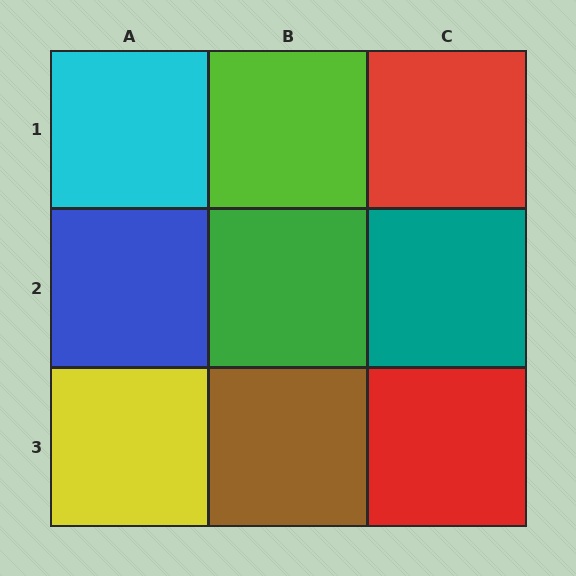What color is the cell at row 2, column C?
Teal.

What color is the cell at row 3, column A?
Yellow.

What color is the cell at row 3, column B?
Brown.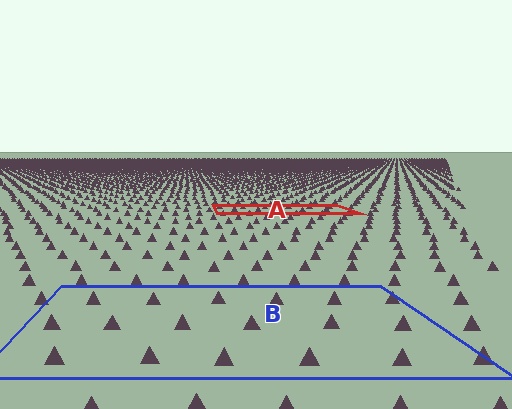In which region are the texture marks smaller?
The texture marks are smaller in region A, because it is farther away.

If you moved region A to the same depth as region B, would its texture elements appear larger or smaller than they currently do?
They would appear larger. At a closer depth, the same texture elements are projected at a bigger on-screen size.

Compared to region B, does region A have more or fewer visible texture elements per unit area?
Region A has more texture elements per unit area — they are packed more densely because it is farther away.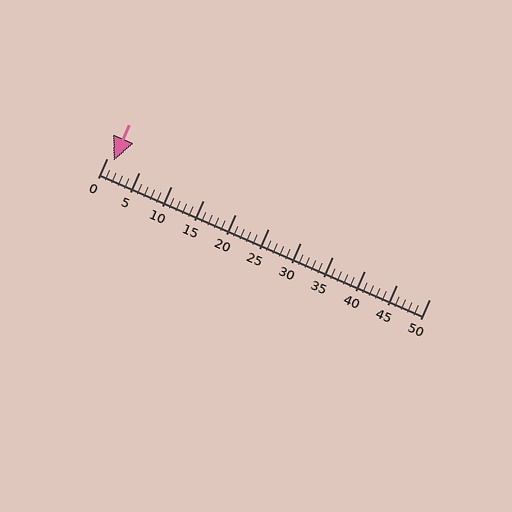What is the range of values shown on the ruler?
The ruler shows values from 0 to 50.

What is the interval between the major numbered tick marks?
The major tick marks are spaced 5 units apart.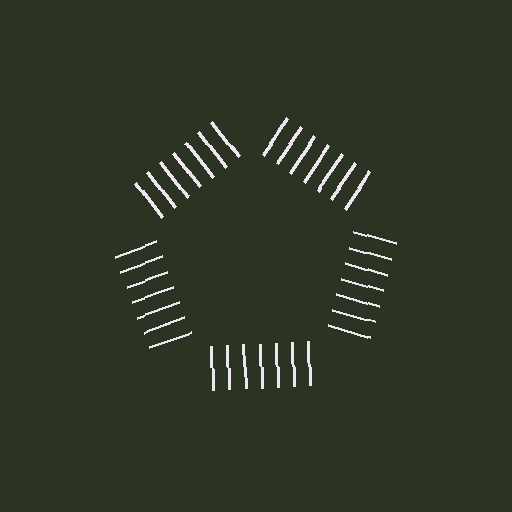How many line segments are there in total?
35 — 7 along each of the 5 edges.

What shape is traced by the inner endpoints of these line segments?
An illusory pentagon — the line segments terminate on its edges but no continuous stroke is drawn.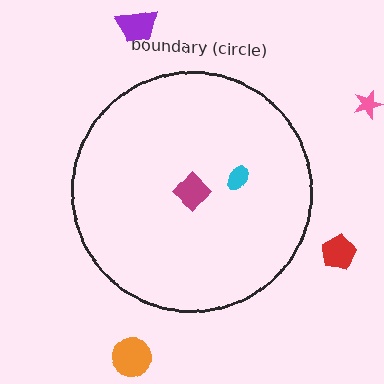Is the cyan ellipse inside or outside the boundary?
Inside.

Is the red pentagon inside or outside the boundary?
Outside.